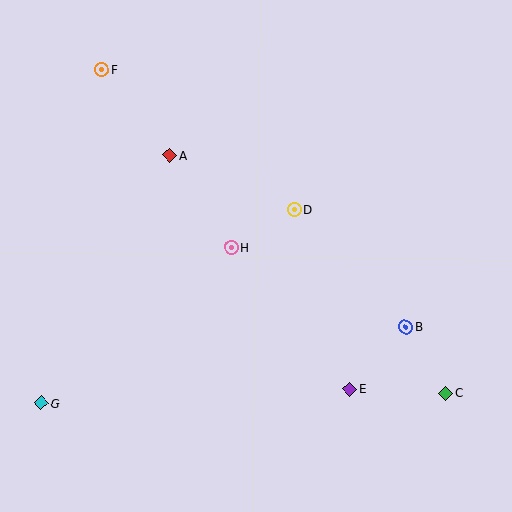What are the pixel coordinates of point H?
Point H is at (232, 248).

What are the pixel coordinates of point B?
Point B is at (406, 327).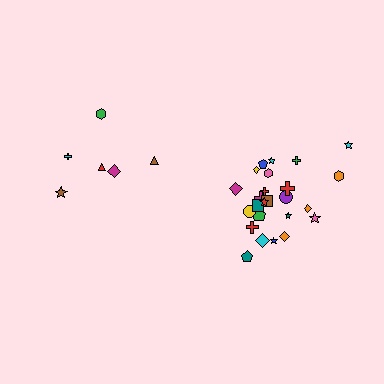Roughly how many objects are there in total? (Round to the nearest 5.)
Roughly 30 objects in total.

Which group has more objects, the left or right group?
The right group.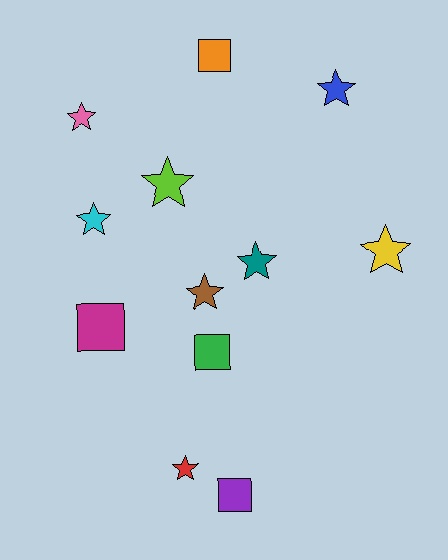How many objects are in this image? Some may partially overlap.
There are 12 objects.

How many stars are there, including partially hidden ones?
There are 8 stars.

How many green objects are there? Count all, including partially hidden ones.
There is 1 green object.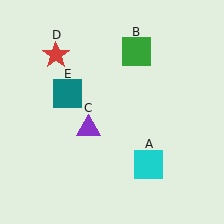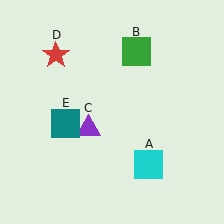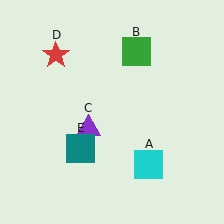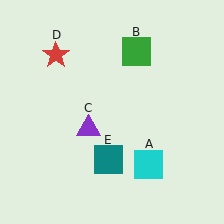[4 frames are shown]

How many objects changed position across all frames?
1 object changed position: teal square (object E).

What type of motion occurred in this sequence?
The teal square (object E) rotated counterclockwise around the center of the scene.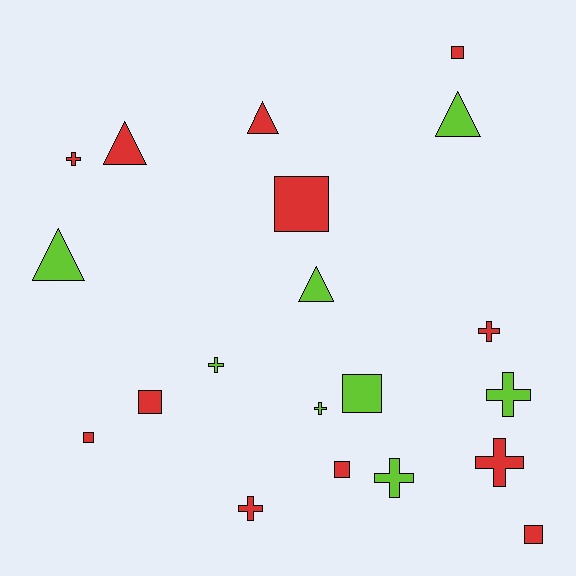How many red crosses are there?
There are 4 red crosses.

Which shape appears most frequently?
Cross, with 8 objects.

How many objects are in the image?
There are 20 objects.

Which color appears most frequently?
Red, with 12 objects.